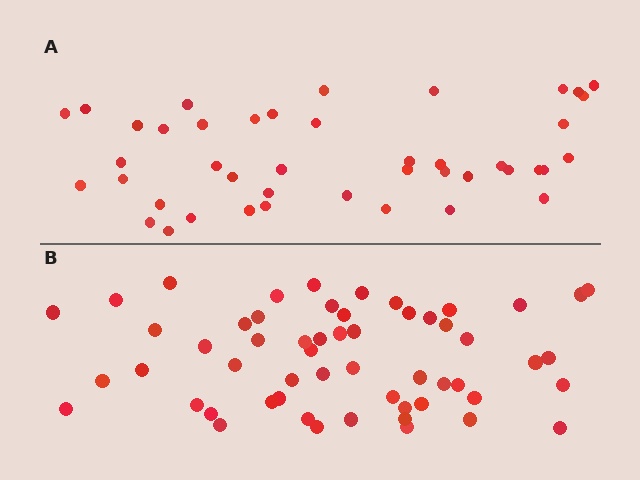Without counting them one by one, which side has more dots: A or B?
Region B (the bottom region) has more dots.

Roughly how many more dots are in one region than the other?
Region B has approximately 15 more dots than region A.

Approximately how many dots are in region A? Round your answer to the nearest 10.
About 40 dots. (The exact count is 43, which rounds to 40.)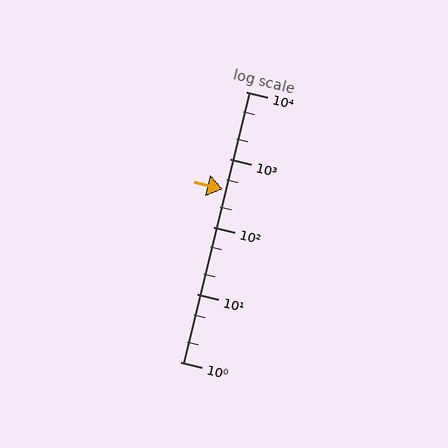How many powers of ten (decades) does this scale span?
The scale spans 4 decades, from 1 to 10000.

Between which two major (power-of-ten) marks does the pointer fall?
The pointer is between 100 and 1000.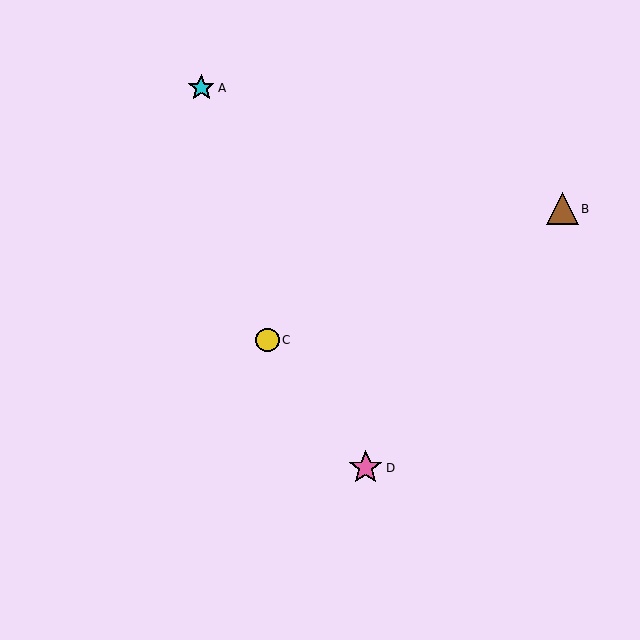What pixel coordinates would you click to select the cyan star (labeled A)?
Click at (201, 88) to select the cyan star A.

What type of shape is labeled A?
Shape A is a cyan star.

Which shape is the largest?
The pink star (labeled D) is the largest.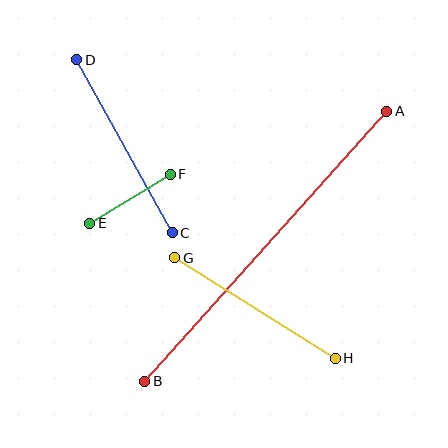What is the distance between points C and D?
The distance is approximately 198 pixels.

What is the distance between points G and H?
The distance is approximately 190 pixels.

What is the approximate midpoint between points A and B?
The midpoint is at approximately (266, 246) pixels.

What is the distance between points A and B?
The distance is approximately 363 pixels.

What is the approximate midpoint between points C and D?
The midpoint is at approximately (124, 146) pixels.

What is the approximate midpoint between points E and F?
The midpoint is at approximately (130, 199) pixels.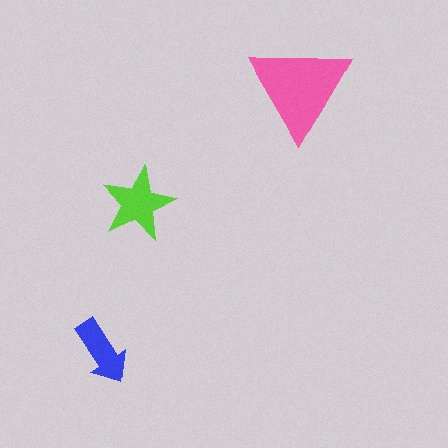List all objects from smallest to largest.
The blue arrow, the lime star, the pink triangle.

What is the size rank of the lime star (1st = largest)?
2nd.